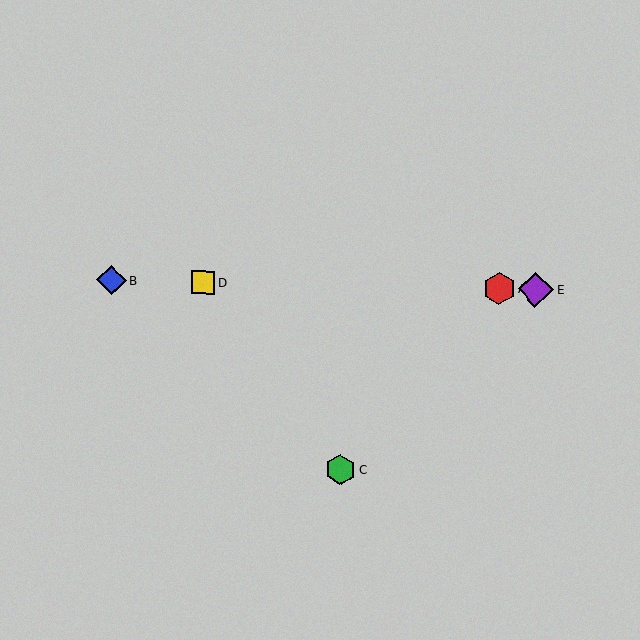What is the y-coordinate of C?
Object C is at y≈470.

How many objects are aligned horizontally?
4 objects (A, B, D, E) are aligned horizontally.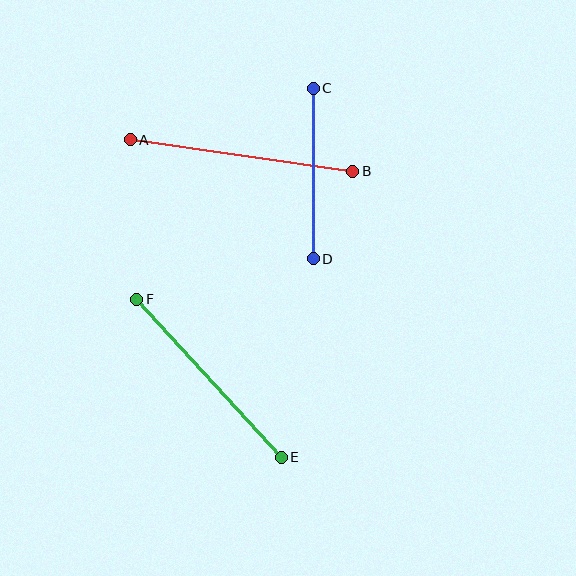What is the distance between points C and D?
The distance is approximately 170 pixels.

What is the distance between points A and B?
The distance is approximately 225 pixels.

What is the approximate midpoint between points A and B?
The midpoint is at approximately (241, 155) pixels.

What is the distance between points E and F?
The distance is approximately 214 pixels.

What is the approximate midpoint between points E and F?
The midpoint is at approximately (209, 378) pixels.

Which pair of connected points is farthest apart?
Points A and B are farthest apart.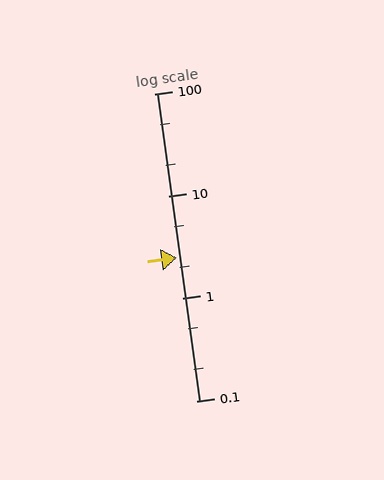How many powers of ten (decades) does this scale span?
The scale spans 3 decades, from 0.1 to 100.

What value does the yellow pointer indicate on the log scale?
The pointer indicates approximately 2.5.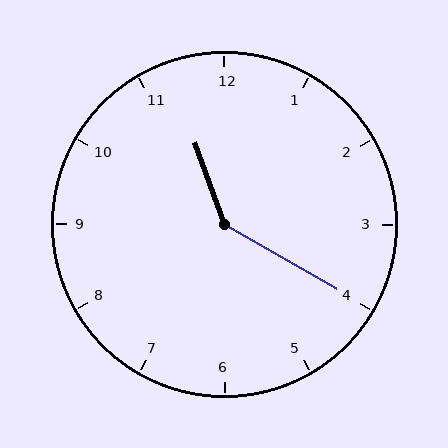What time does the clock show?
11:20.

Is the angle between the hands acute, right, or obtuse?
It is obtuse.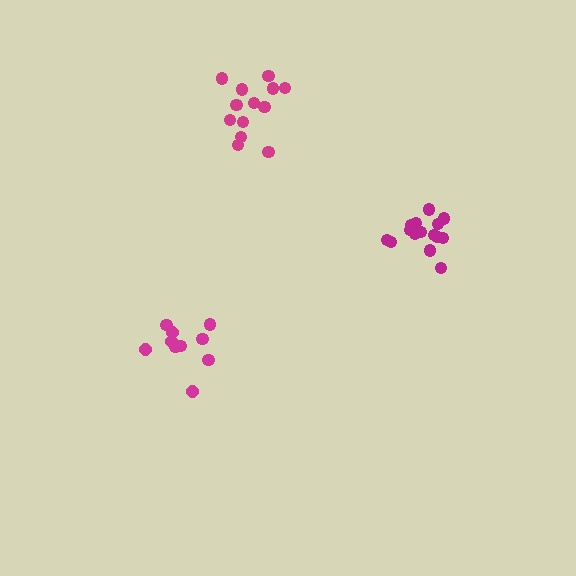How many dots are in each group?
Group 1: 13 dots, Group 2: 15 dots, Group 3: 11 dots (39 total).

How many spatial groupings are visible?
There are 3 spatial groupings.